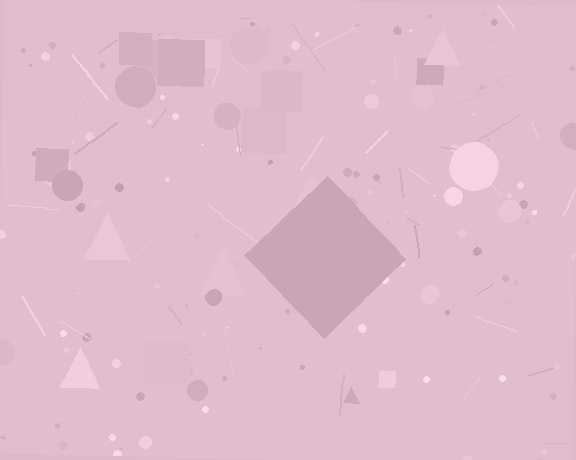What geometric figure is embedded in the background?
A diamond is embedded in the background.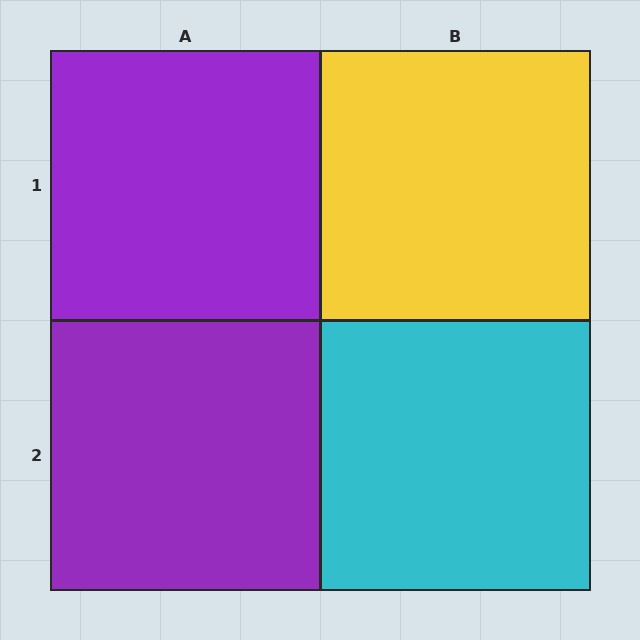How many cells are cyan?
1 cell is cyan.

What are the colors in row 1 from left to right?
Purple, yellow.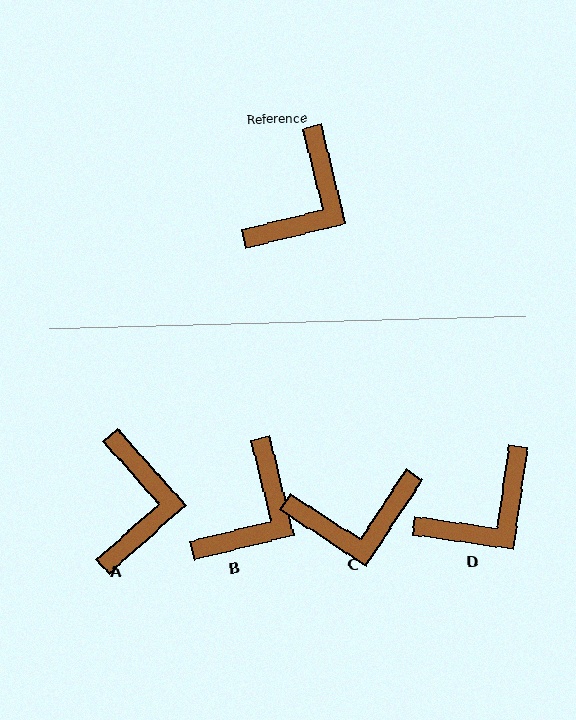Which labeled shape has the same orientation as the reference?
B.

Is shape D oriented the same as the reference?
No, it is off by about 22 degrees.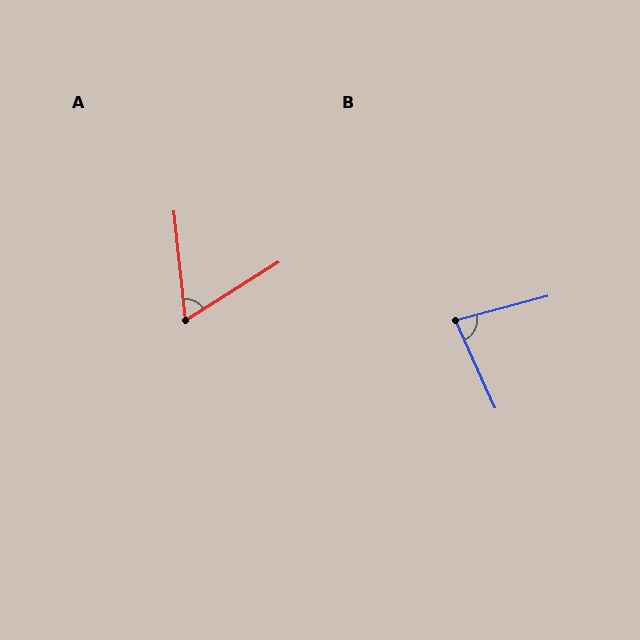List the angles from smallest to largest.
A (64°), B (81°).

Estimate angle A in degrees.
Approximately 64 degrees.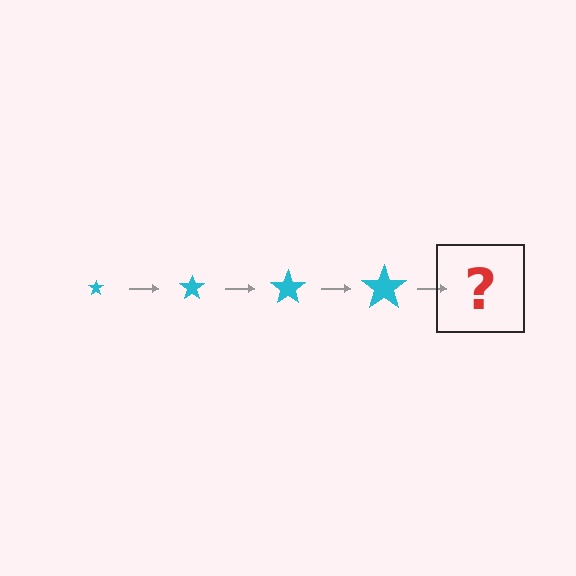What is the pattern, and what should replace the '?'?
The pattern is that the star gets progressively larger each step. The '?' should be a cyan star, larger than the previous one.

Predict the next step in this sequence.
The next step is a cyan star, larger than the previous one.